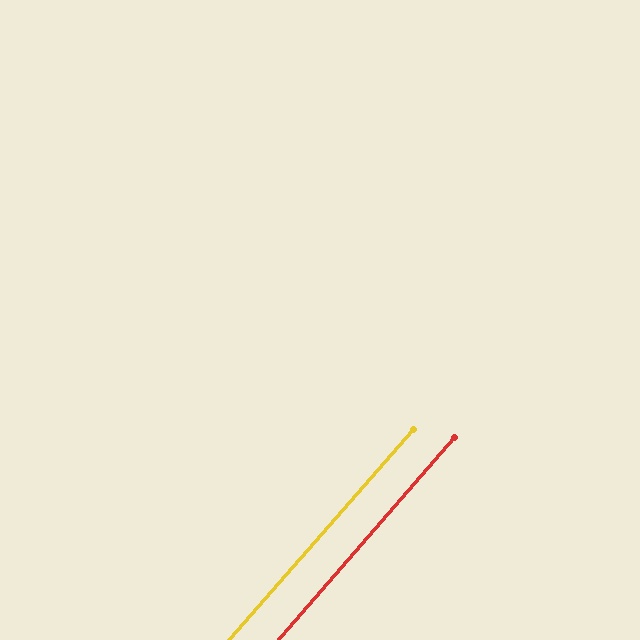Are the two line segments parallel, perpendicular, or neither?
Parallel — their directions differ by only 0.1°.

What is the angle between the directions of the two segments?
Approximately 0 degrees.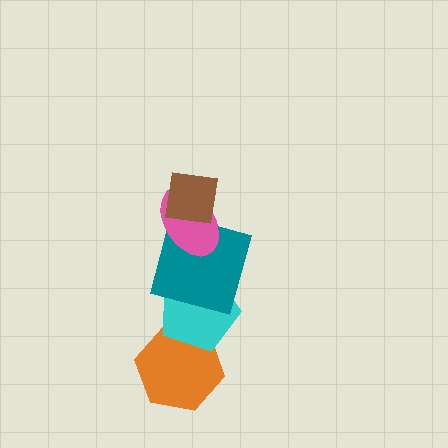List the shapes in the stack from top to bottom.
From top to bottom: the brown square, the pink ellipse, the teal square, the cyan pentagon, the orange hexagon.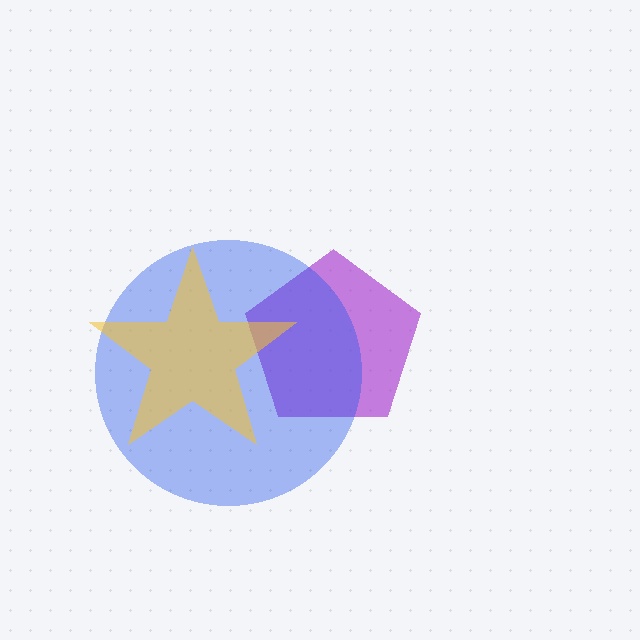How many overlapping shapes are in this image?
There are 3 overlapping shapes in the image.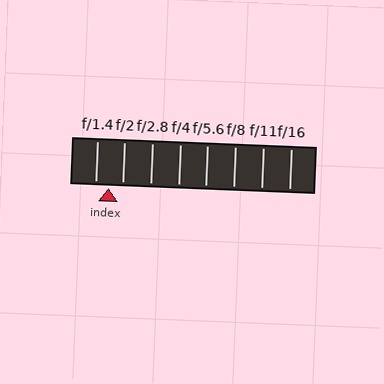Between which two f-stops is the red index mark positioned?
The index mark is between f/1.4 and f/2.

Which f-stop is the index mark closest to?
The index mark is closest to f/1.4.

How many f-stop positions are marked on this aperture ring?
There are 8 f-stop positions marked.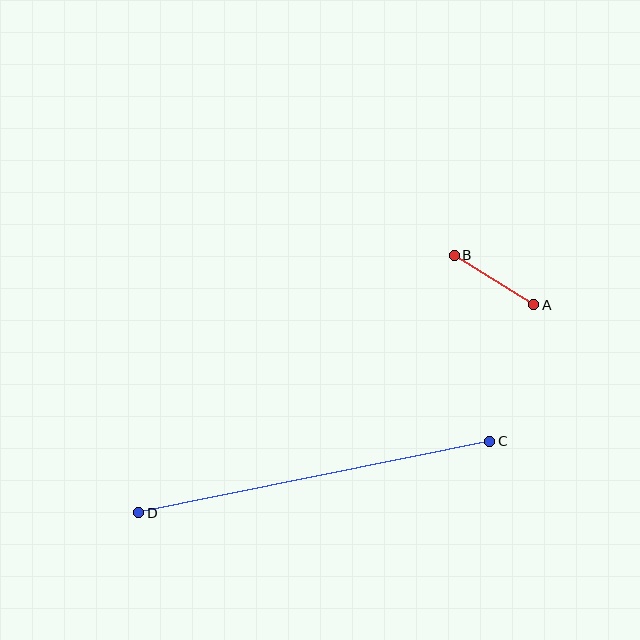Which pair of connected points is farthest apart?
Points C and D are farthest apart.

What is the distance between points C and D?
The distance is approximately 358 pixels.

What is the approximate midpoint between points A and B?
The midpoint is at approximately (494, 280) pixels.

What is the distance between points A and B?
The distance is approximately 93 pixels.